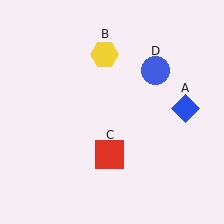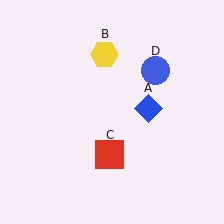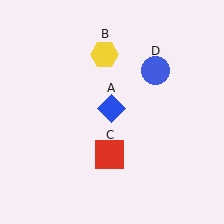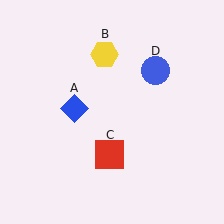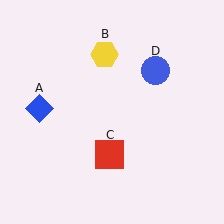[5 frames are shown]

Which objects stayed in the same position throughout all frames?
Yellow hexagon (object B) and red square (object C) and blue circle (object D) remained stationary.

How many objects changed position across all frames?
1 object changed position: blue diamond (object A).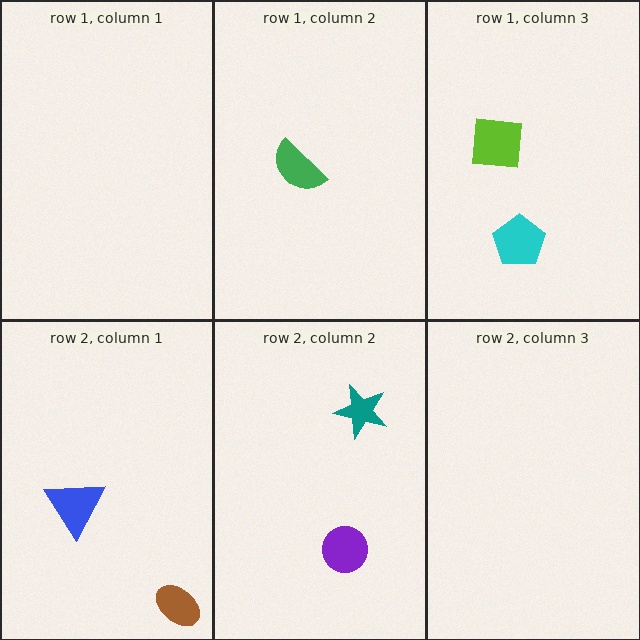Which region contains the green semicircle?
The row 1, column 2 region.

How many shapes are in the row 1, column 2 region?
1.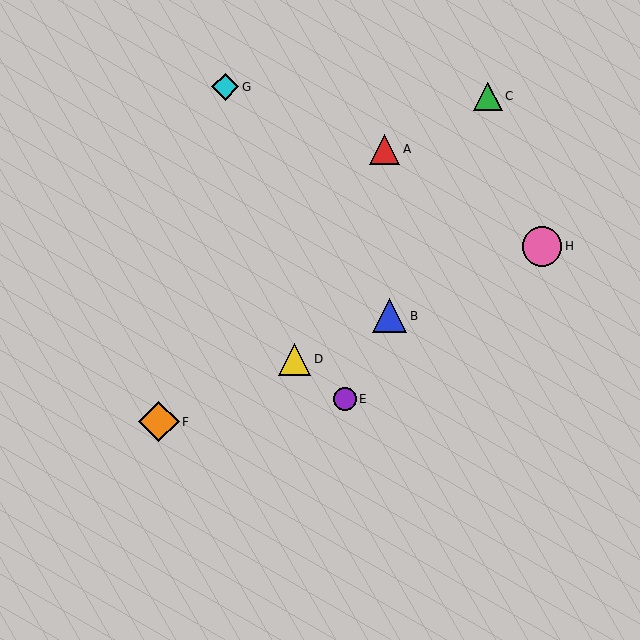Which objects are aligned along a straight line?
Objects B, D, F, H are aligned along a straight line.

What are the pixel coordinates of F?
Object F is at (159, 422).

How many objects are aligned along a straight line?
4 objects (B, D, F, H) are aligned along a straight line.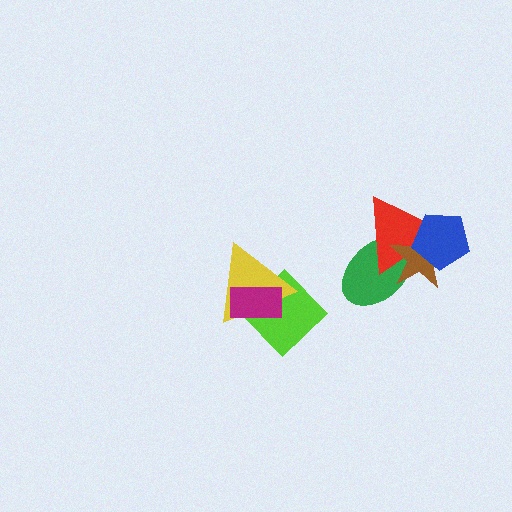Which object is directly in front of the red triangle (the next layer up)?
The brown star is directly in front of the red triangle.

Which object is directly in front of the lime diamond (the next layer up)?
The yellow triangle is directly in front of the lime diamond.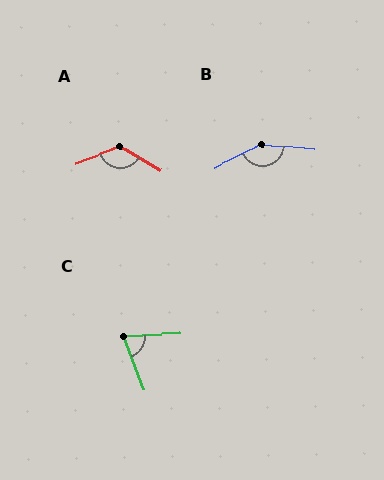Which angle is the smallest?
C, at approximately 71 degrees.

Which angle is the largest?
B, at approximately 148 degrees.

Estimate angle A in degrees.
Approximately 129 degrees.